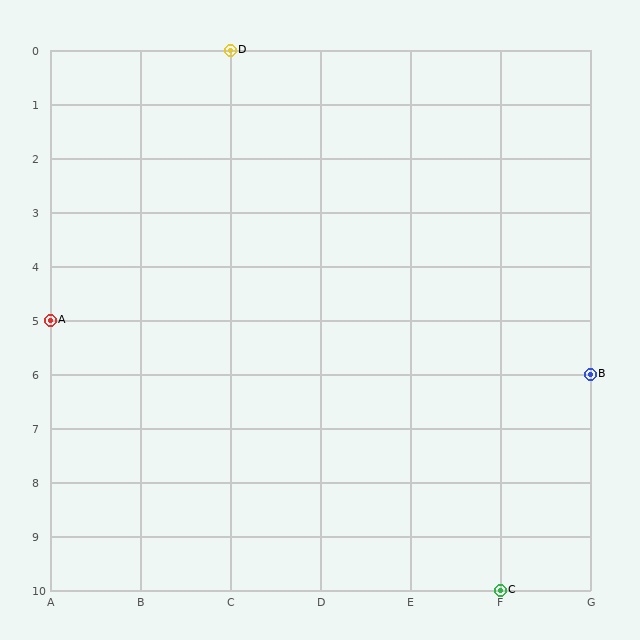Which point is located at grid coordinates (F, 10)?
Point C is at (F, 10).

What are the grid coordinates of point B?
Point B is at grid coordinates (G, 6).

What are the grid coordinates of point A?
Point A is at grid coordinates (A, 5).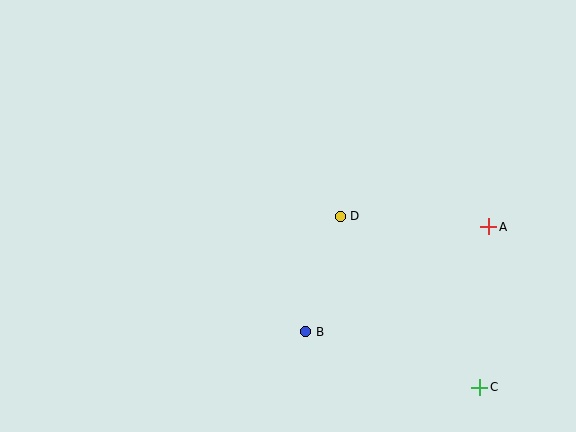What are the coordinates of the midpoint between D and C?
The midpoint between D and C is at (410, 302).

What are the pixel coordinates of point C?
Point C is at (480, 387).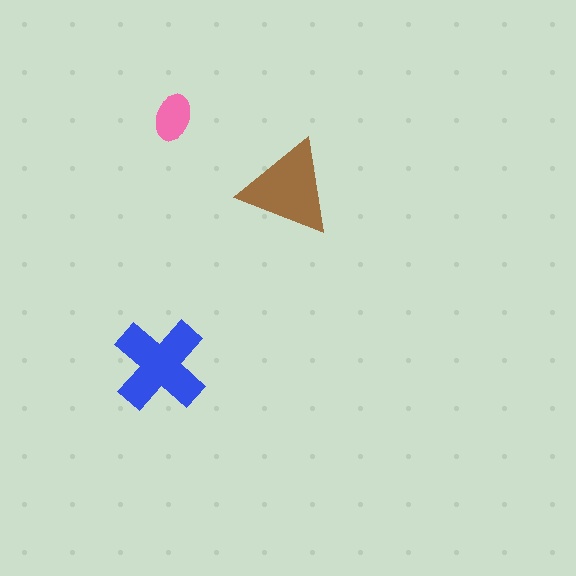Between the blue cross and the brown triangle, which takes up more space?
The blue cross.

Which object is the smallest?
The pink ellipse.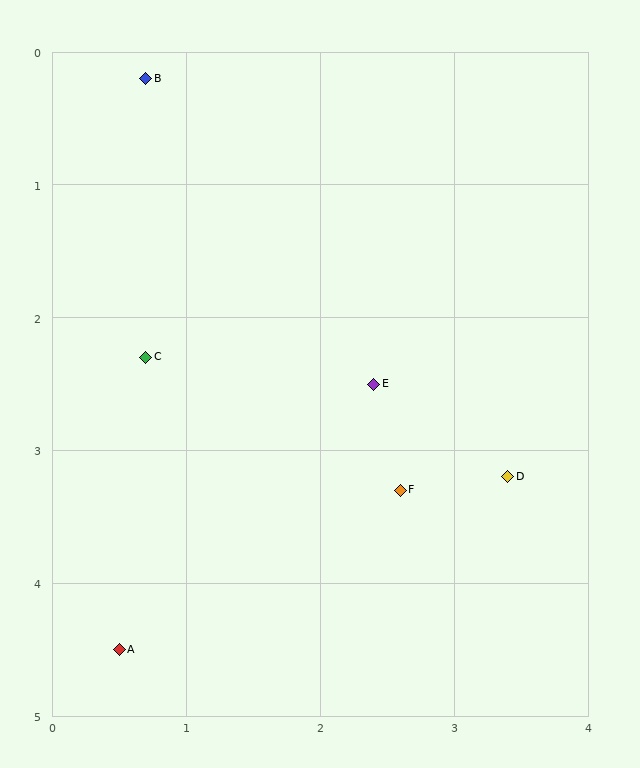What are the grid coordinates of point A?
Point A is at approximately (0.5, 4.5).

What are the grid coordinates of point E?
Point E is at approximately (2.4, 2.5).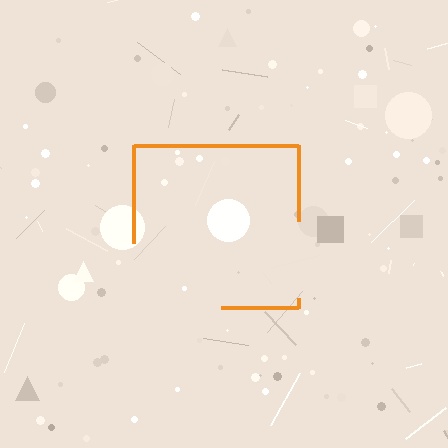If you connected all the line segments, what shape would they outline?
They would outline a square.